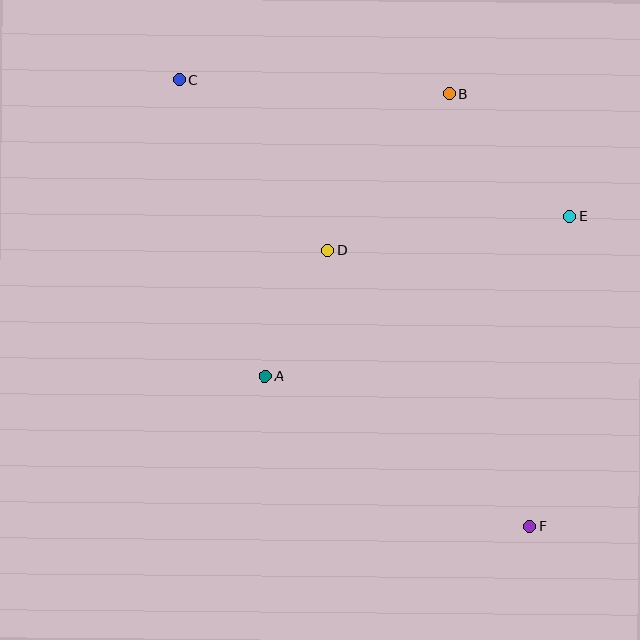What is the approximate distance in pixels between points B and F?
The distance between B and F is approximately 440 pixels.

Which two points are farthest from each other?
Points C and F are farthest from each other.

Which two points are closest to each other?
Points A and D are closest to each other.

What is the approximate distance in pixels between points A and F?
The distance between A and F is approximately 305 pixels.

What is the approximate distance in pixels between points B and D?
The distance between B and D is approximately 198 pixels.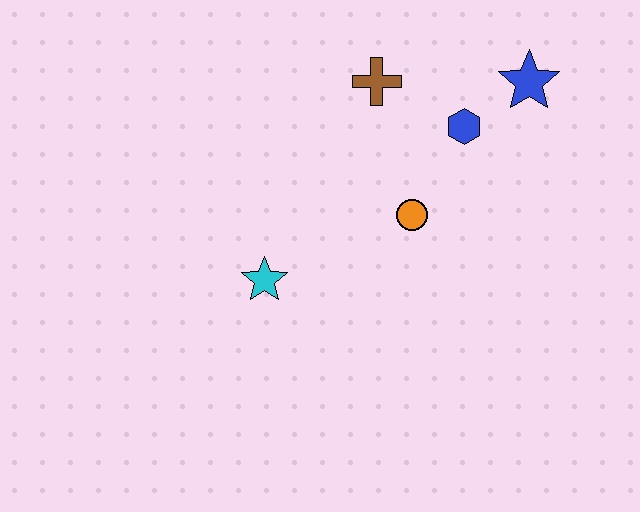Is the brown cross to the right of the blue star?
No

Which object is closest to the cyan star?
The orange circle is closest to the cyan star.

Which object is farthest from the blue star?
The cyan star is farthest from the blue star.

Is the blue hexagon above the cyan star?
Yes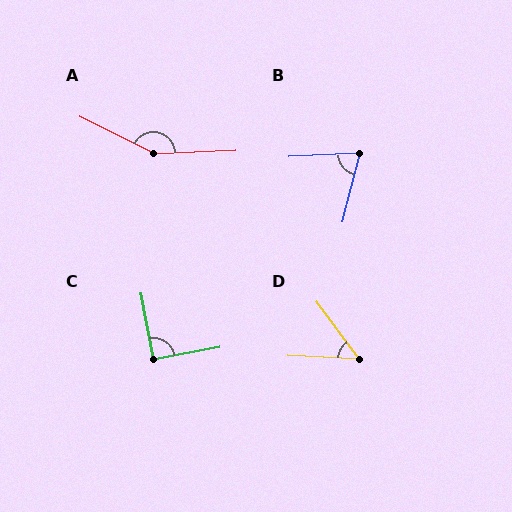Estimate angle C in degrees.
Approximately 90 degrees.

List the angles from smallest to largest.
D (51°), B (72°), C (90°), A (151°).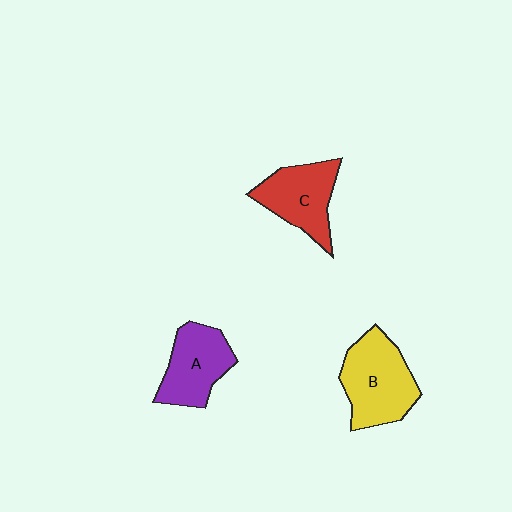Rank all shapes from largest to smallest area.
From largest to smallest: B (yellow), C (red), A (purple).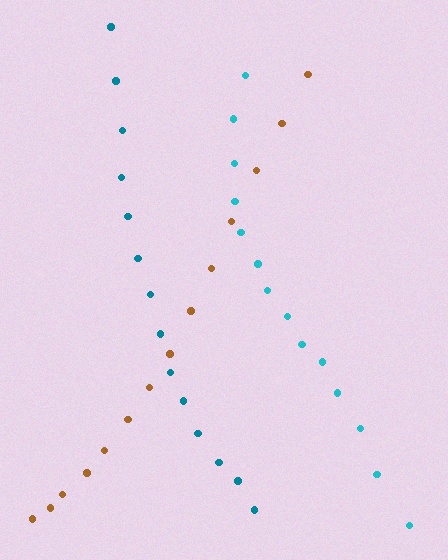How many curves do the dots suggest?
There are 3 distinct paths.